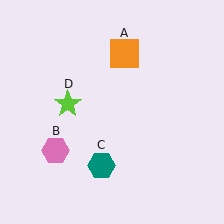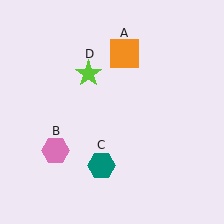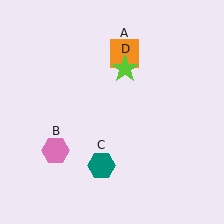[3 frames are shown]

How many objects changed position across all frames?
1 object changed position: lime star (object D).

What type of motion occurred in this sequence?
The lime star (object D) rotated clockwise around the center of the scene.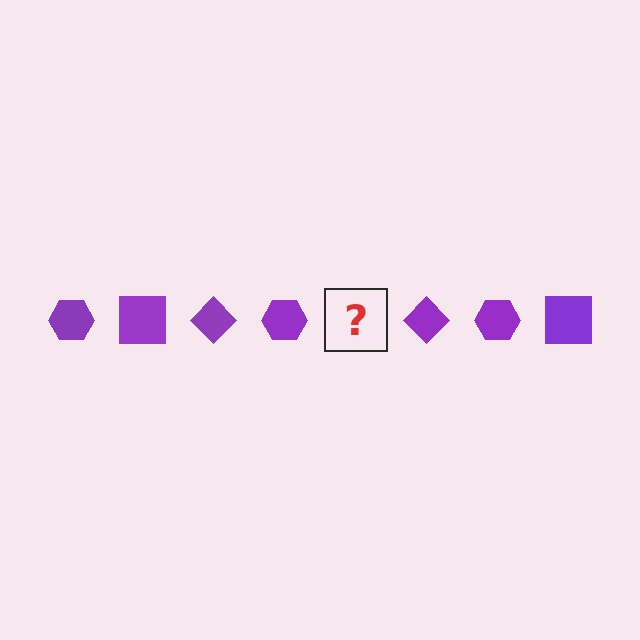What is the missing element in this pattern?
The missing element is a purple square.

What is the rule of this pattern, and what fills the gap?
The rule is that the pattern cycles through hexagon, square, diamond shapes in purple. The gap should be filled with a purple square.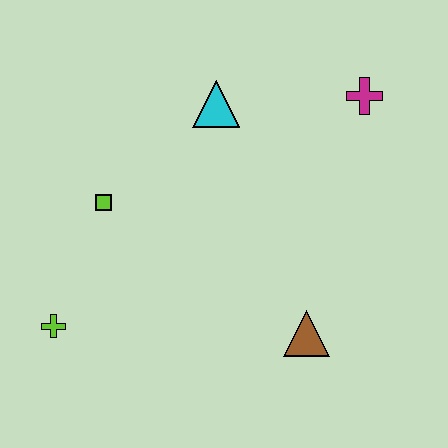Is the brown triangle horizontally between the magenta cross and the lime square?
Yes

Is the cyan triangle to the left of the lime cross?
No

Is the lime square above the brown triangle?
Yes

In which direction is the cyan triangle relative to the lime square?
The cyan triangle is to the right of the lime square.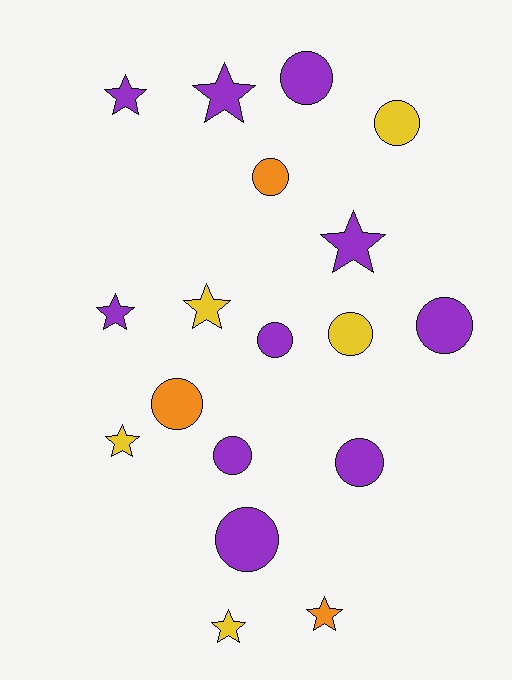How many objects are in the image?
There are 18 objects.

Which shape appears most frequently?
Circle, with 10 objects.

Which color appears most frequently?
Purple, with 10 objects.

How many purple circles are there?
There are 6 purple circles.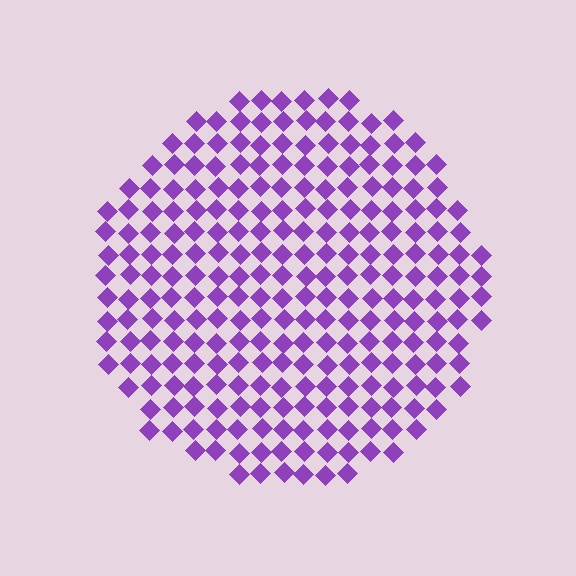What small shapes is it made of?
It is made of small diamonds.